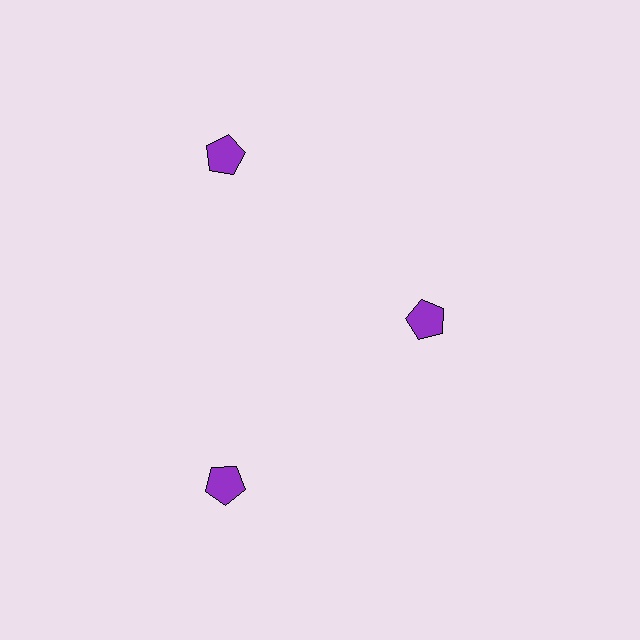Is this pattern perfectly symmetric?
No. The 3 purple pentagons are arranged in a ring, but one element near the 3 o'clock position is pulled inward toward the center, breaking the 3-fold rotational symmetry.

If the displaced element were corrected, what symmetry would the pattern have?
It would have 3-fold rotational symmetry — the pattern would map onto itself every 120 degrees.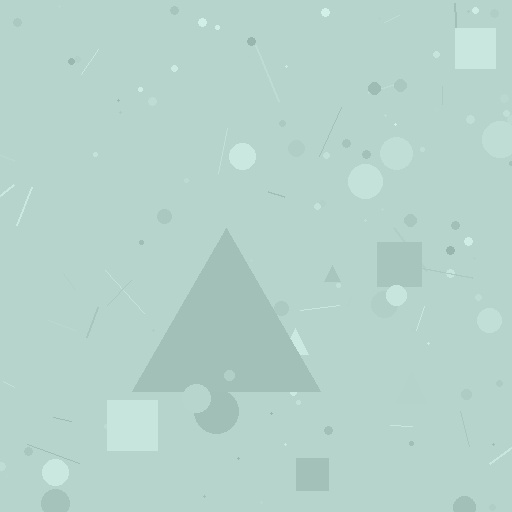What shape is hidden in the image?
A triangle is hidden in the image.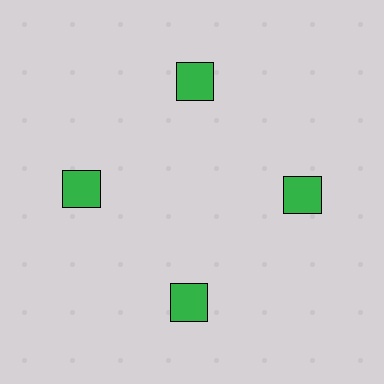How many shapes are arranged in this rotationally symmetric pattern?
There are 4 shapes, arranged in 4 groups of 1.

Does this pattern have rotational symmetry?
Yes, this pattern has 4-fold rotational symmetry. It looks the same after rotating 90 degrees around the center.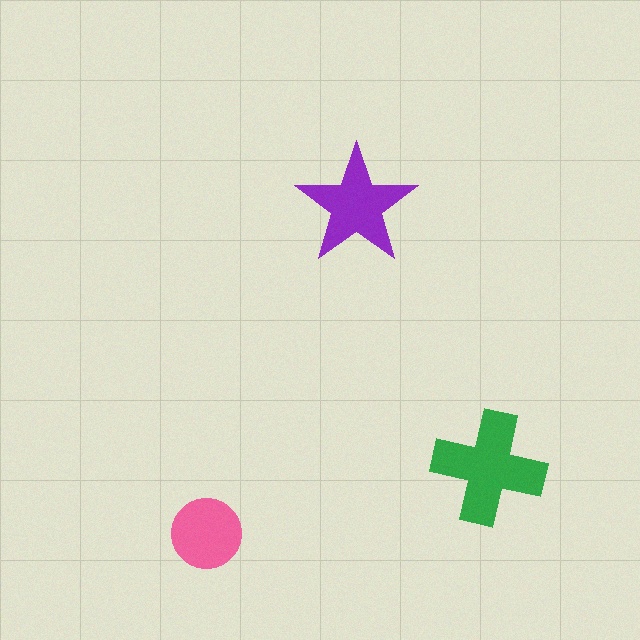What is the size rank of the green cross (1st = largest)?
1st.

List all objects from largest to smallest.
The green cross, the purple star, the pink circle.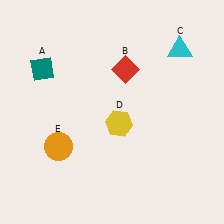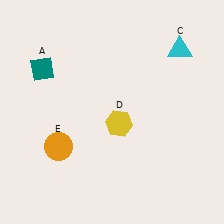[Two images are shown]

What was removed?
The red diamond (B) was removed in Image 2.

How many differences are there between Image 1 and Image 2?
There is 1 difference between the two images.